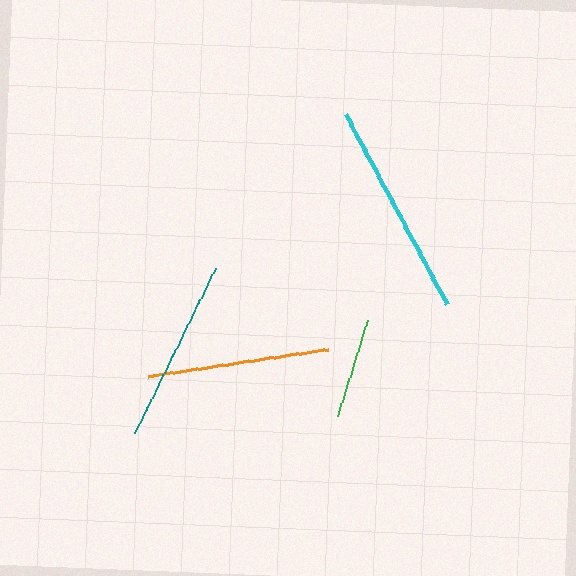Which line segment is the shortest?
The green line is the shortest at approximately 101 pixels.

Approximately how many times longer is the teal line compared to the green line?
The teal line is approximately 1.8 times the length of the green line.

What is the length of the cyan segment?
The cyan segment is approximately 216 pixels long.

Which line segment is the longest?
The cyan line is the longest at approximately 216 pixels.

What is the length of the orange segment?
The orange segment is approximately 181 pixels long.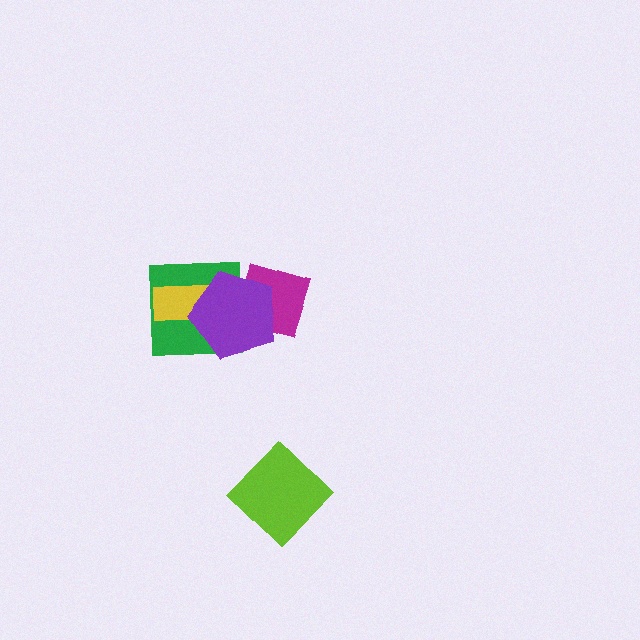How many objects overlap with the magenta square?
1 object overlaps with the magenta square.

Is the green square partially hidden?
Yes, it is partially covered by another shape.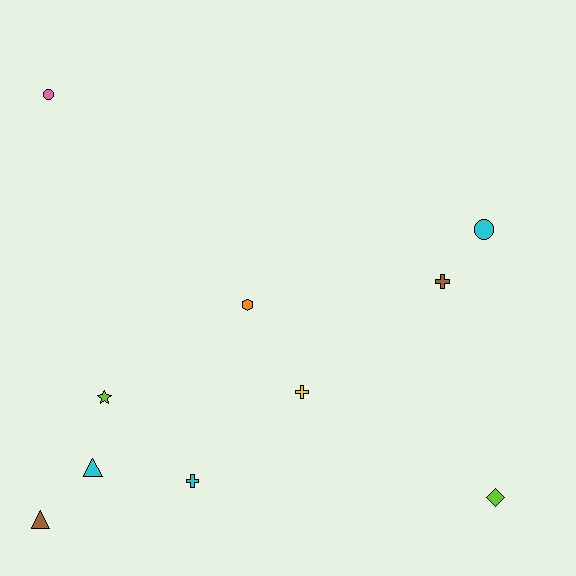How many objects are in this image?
There are 10 objects.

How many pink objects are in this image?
There is 1 pink object.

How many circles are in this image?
There are 2 circles.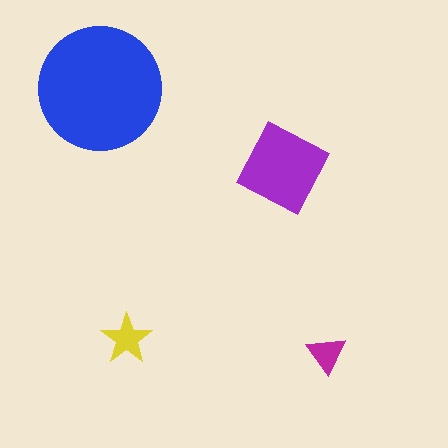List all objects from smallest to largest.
The magenta triangle, the yellow star, the purple diamond, the blue circle.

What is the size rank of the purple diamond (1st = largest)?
2nd.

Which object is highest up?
The blue circle is topmost.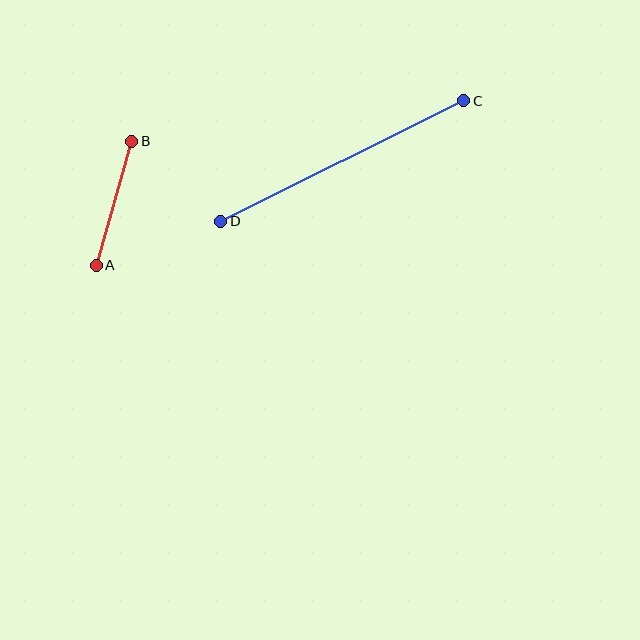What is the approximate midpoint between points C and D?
The midpoint is at approximately (342, 161) pixels.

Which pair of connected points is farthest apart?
Points C and D are farthest apart.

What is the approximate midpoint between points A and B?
The midpoint is at approximately (114, 203) pixels.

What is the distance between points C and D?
The distance is approximately 272 pixels.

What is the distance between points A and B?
The distance is approximately 129 pixels.